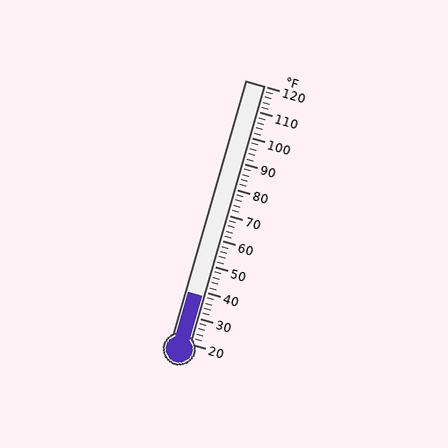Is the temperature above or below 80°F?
The temperature is below 80°F.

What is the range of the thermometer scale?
The thermometer scale ranges from 20°F to 120°F.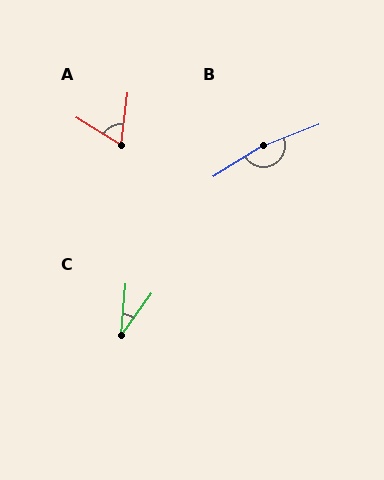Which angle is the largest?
B, at approximately 169 degrees.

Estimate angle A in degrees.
Approximately 65 degrees.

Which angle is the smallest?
C, at approximately 31 degrees.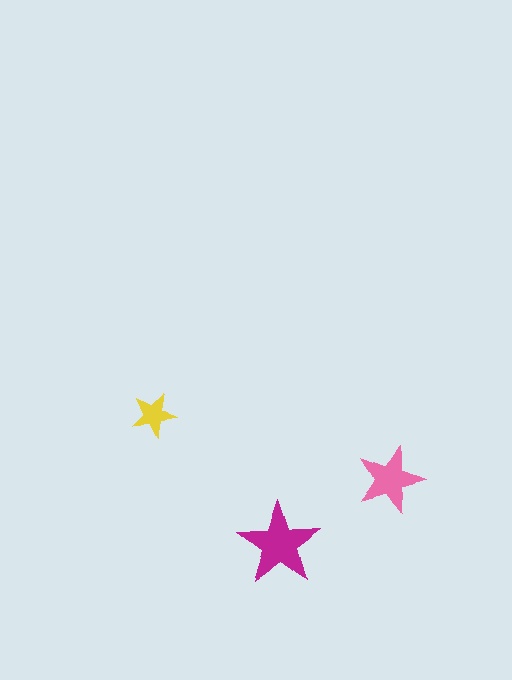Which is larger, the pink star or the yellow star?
The pink one.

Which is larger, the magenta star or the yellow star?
The magenta one.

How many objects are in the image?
There are 3 objects in the image.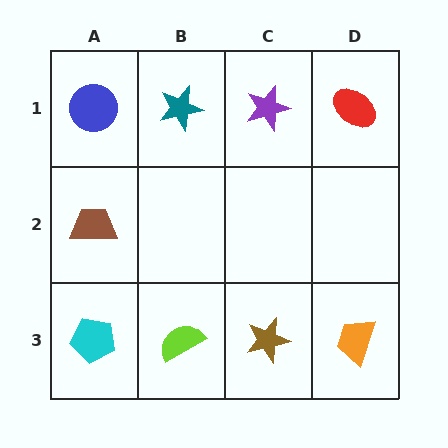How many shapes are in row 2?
1 shape.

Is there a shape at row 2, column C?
No, that cell is empty.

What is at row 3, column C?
A brown star.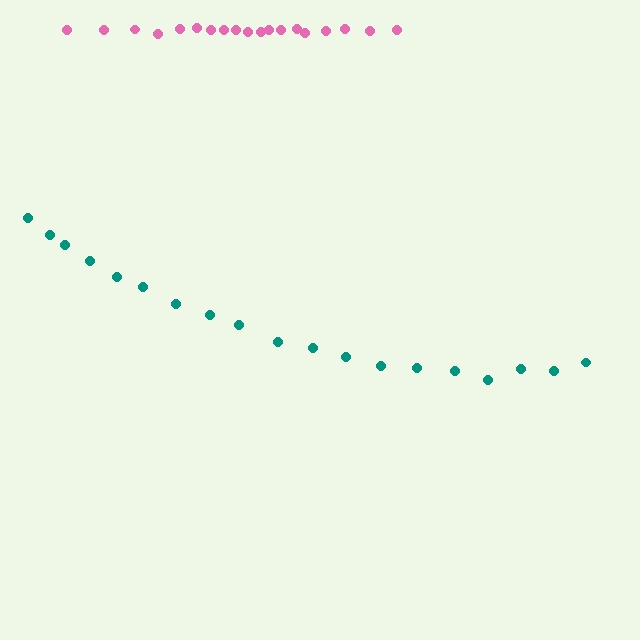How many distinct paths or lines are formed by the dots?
There are 2 distinct paths.